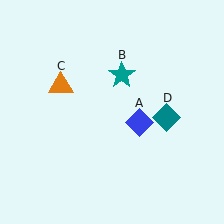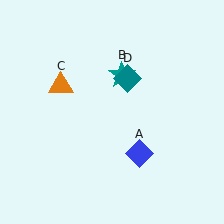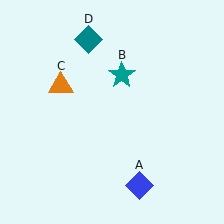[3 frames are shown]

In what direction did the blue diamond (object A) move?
The blue diamond (object A) moved down.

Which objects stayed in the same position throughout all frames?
Teal star (object B) and orange triangle (object C) remained stationary.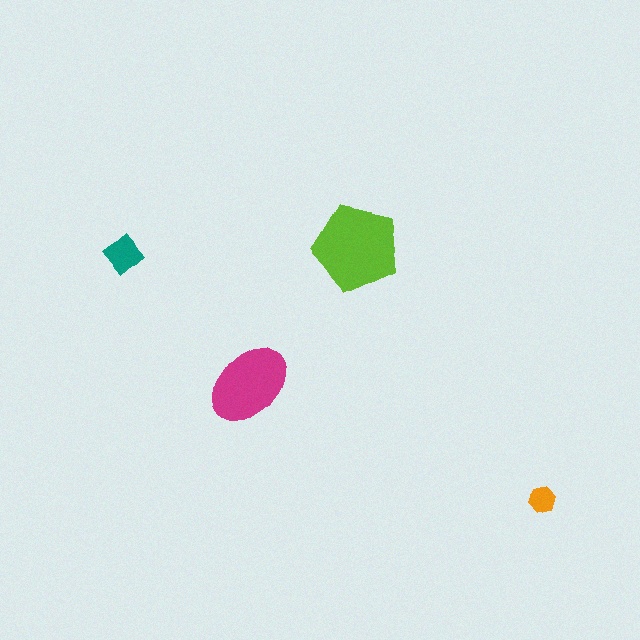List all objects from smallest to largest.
The orange hexagon, the teal diamond, the magenta ellipse, the lime pentagon.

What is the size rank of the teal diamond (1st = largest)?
3rd.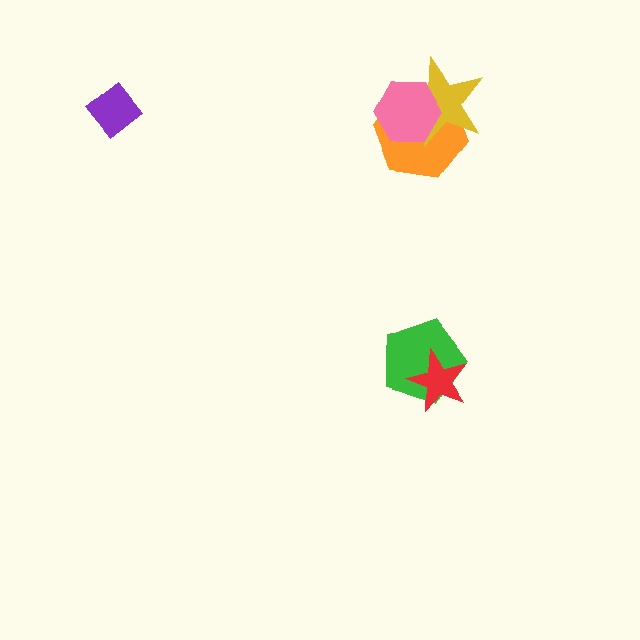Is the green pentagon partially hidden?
Yes, it is partially covered by another shape.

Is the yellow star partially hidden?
Yes, it is partially covered by another shape.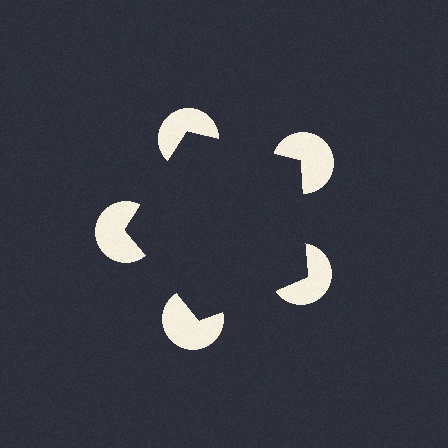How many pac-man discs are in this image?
There are 5 — one at each vertex of the illusory pentagon.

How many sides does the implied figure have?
5 sides.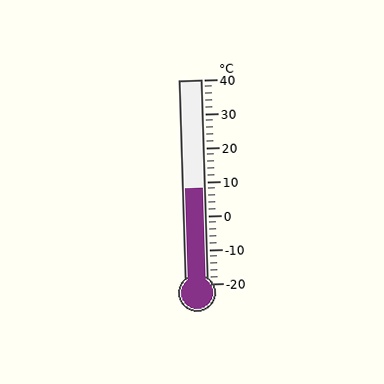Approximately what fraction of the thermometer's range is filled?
The thermometer is filled to approximately 45% of its range.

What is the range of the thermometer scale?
The thermometer scale ranges from -20°C to 40°C.